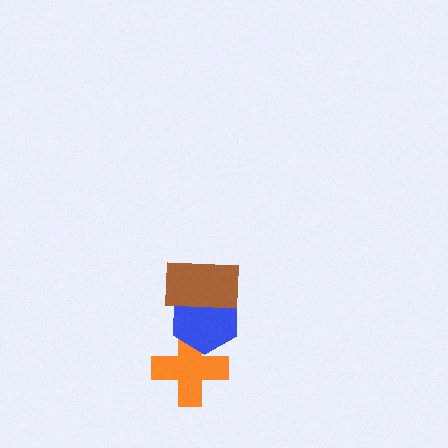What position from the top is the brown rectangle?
The brown rectangle is 1st from the top.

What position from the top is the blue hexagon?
The blue hexagon is 2nd from the top.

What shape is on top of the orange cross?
The blue hexagon is on top of the orange cross.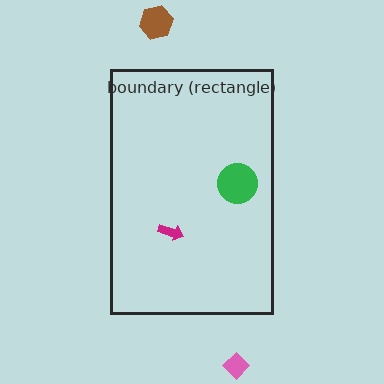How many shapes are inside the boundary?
2 inside, 2 outside.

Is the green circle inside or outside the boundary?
Inside.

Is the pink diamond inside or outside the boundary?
Outside.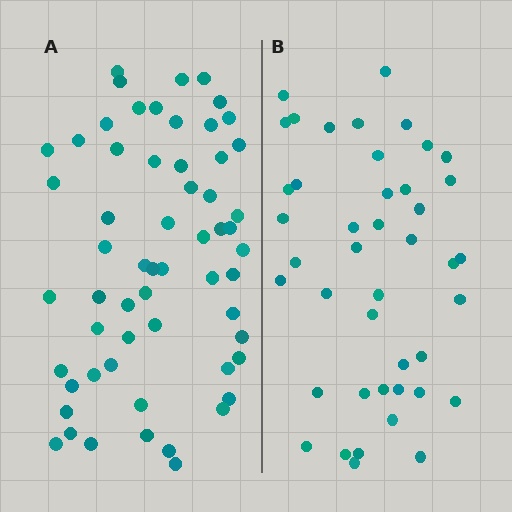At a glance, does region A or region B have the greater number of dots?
Region A (the left region) has more dots.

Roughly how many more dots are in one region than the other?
Region A has approximately 15 more dots than region B.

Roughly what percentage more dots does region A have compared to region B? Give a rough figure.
About 35% more.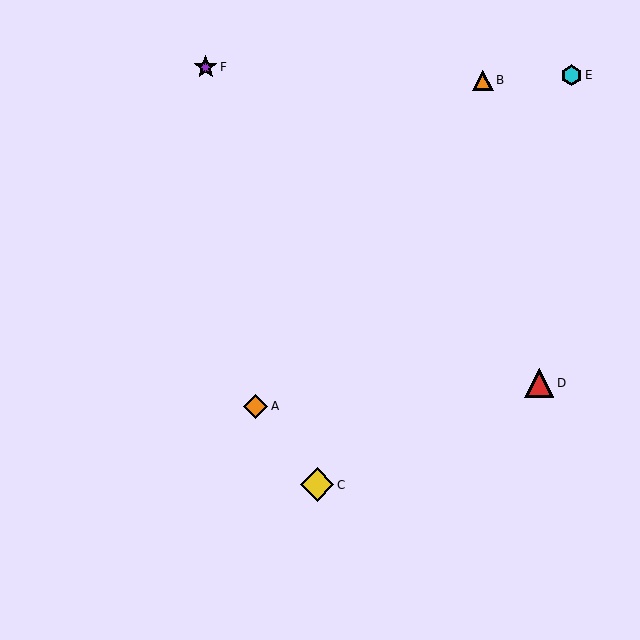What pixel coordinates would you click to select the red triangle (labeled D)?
Click at (539, 383) to select the red triangle D.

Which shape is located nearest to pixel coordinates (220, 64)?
The purple star (labeled F) at (206, 67) is nearest to that location.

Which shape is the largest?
The yellow diamond (labeled C) is the largest.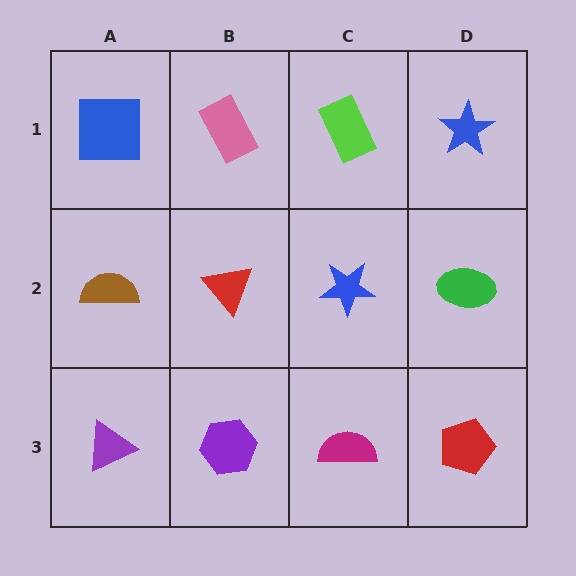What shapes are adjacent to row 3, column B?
A red triangle (row 2, column B), a purple triangle (row 3, column A), a magenta semicircle (row 3, column C).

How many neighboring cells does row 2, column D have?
3.